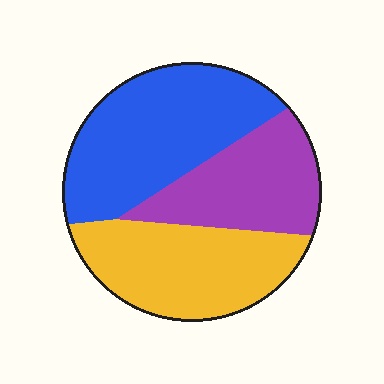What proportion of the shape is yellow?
Yellow covers 33% of the shape.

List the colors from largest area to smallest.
From largest to smallest: blue, yellow, purple.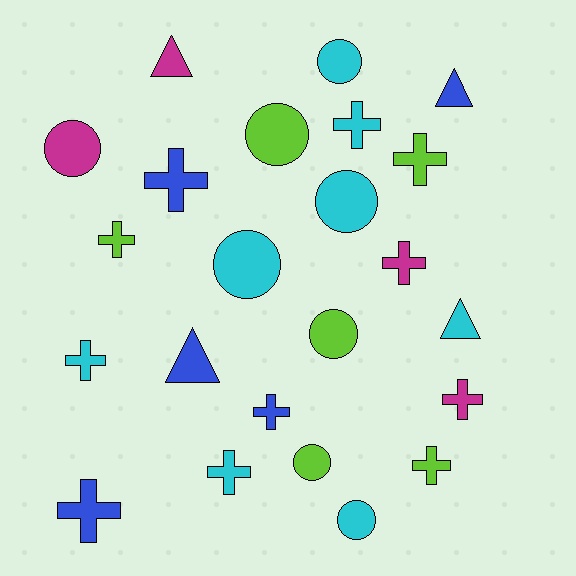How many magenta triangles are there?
There is 1 magenta triangle.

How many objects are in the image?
There are 23 objects.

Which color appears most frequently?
Cyan, with 8 objects.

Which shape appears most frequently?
Cross, with 11 objects.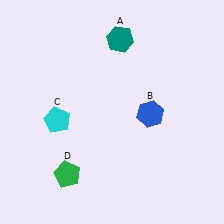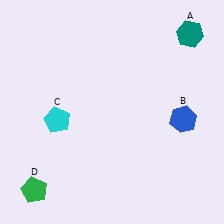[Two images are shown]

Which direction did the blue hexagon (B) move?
The blue hexagon (B) moved right.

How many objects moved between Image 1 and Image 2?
3 objects moved between the two images.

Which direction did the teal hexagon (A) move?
The teal hexagon (A) moved right.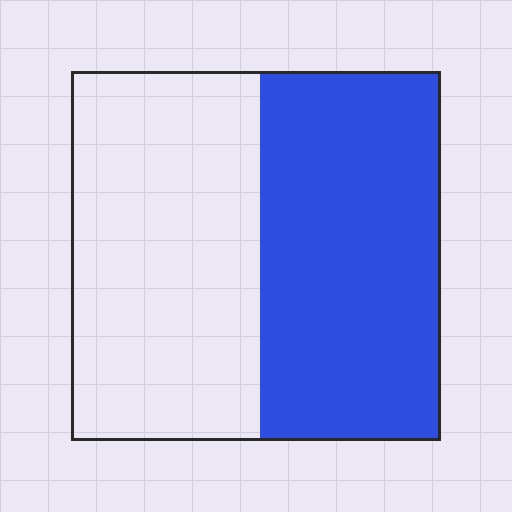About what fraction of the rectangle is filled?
About one half (1/2).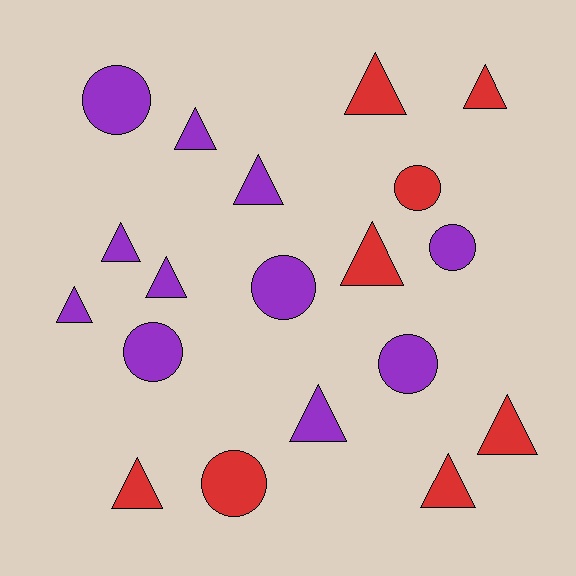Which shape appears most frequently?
Triangle, with 12 objects.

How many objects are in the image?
There are 19 objects.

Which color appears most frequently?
Purple, with 11 objects.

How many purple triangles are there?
There are 6 purple triangles.